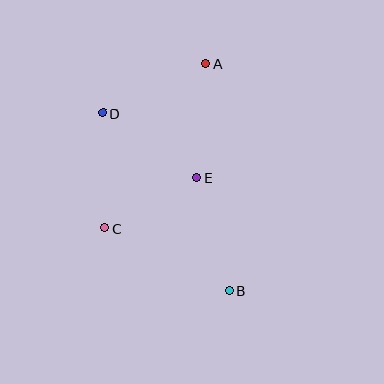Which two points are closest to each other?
Points C and E are closest to each other.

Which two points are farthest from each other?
Points A and B are farthest from each other.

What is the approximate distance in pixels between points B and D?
The distance between B and D is approximately 218 pixels.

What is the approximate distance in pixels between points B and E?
The distance between B and E is approximately 118 pixels.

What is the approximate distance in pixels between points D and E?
The distance between D and E is approximately 114 pixels.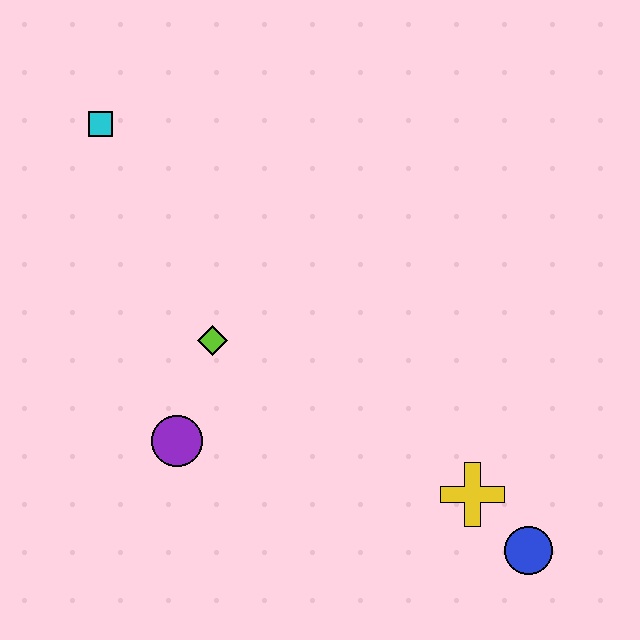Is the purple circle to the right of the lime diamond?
No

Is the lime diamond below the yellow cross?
No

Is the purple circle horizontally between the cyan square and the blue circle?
Yes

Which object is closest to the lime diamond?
The purple circle is closest to the lime diamond.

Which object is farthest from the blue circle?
The cyan square is farthest from the blue circle.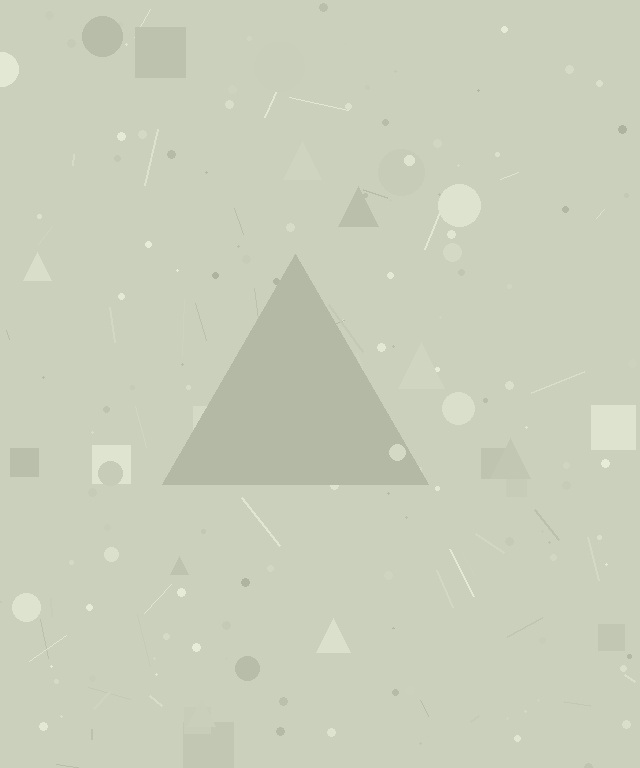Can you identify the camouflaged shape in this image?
The camouflaged shape is a triangle.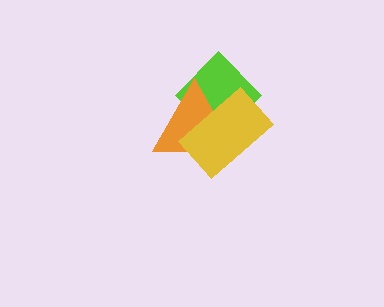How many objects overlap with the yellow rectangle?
2 objects overlap with the yellow rectangle.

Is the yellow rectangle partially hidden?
No, no other shape covers it.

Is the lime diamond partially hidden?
Yes, it is partially covered by another shape.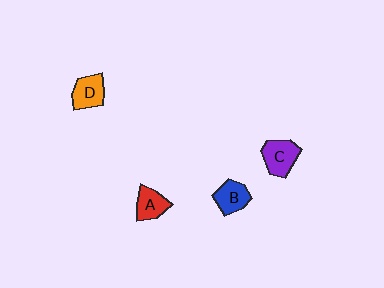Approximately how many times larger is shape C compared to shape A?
Approximately 1.3 times.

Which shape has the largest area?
Shape C (purple).